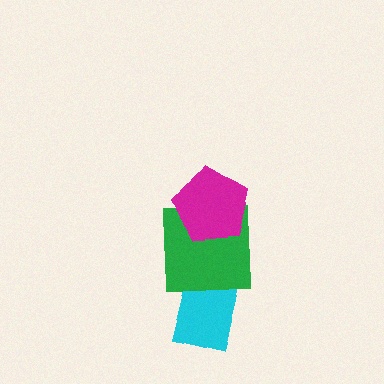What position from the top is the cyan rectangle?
The cyan rectangle is 3rd from the top.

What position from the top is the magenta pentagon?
The magenta pentagon is 1st from the top.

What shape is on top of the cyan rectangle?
The green square is on top of the cyan rectangle.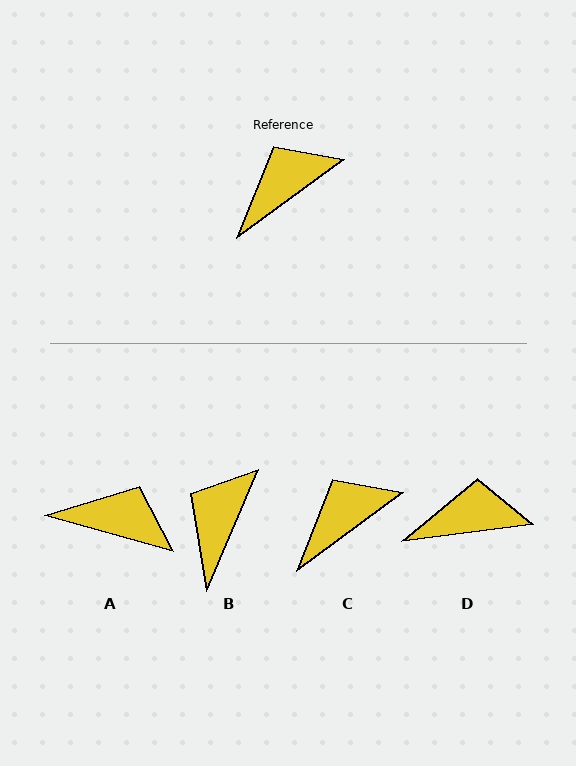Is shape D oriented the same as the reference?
No, it is off by about 29 degrees.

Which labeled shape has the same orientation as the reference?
C.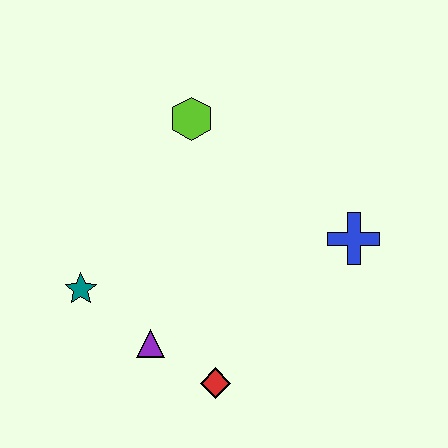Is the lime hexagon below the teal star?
No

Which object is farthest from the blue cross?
The teal star is farthest from the blue cross.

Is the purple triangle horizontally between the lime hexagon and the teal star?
Yes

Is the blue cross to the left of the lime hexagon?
No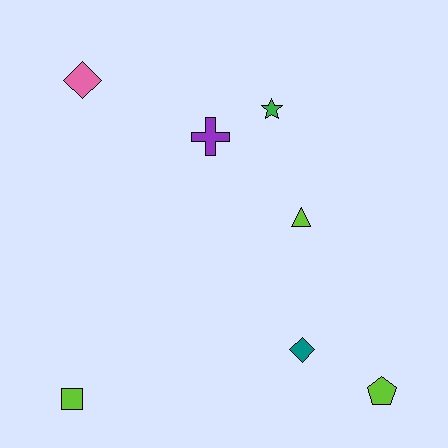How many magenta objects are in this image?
There are no magenta objects.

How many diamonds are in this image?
There are 2 diamonds.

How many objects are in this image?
There are 7 objects.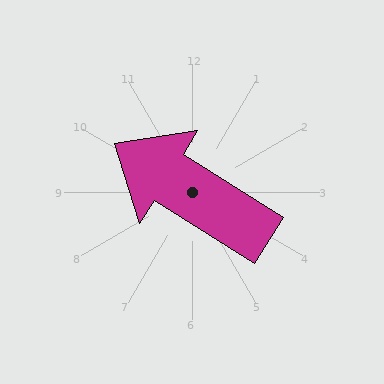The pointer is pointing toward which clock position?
Roughly 10 o'clock.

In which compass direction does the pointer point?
Northwest.